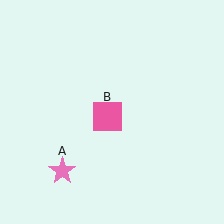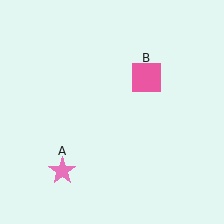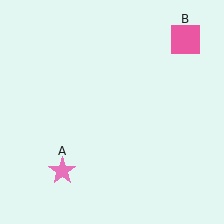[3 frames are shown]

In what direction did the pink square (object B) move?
The pink square (object B) moved up and to the right.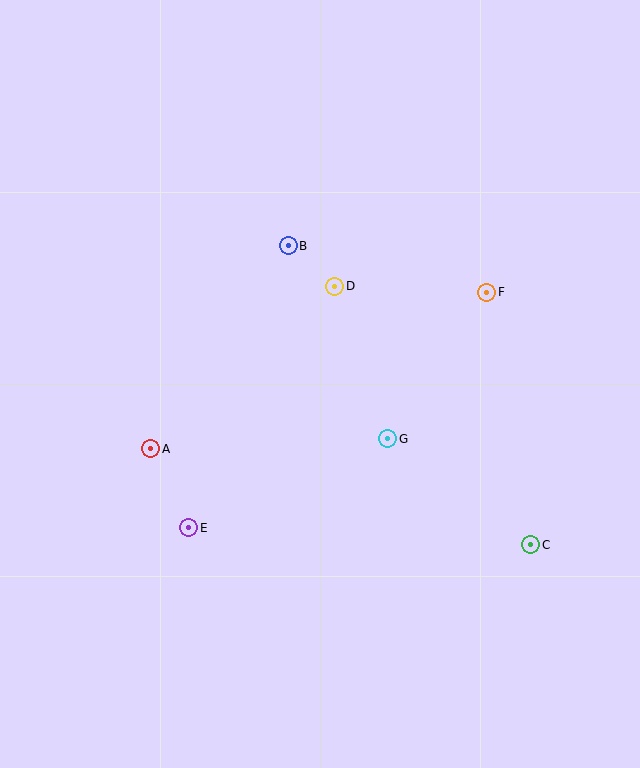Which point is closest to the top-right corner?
Point F is closest to the top-right corner.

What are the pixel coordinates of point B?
Point B is at (288, 246).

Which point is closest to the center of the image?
Point G at (388, 439) is closest to the center.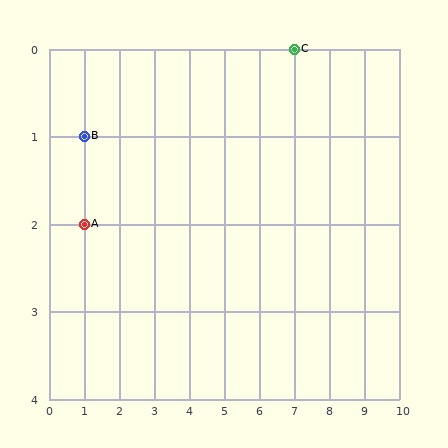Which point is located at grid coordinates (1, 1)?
Point B is at (1, 1).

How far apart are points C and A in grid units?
Points C and A are 6 columns and 2 rows apart (about 6.3 grid units diagonally).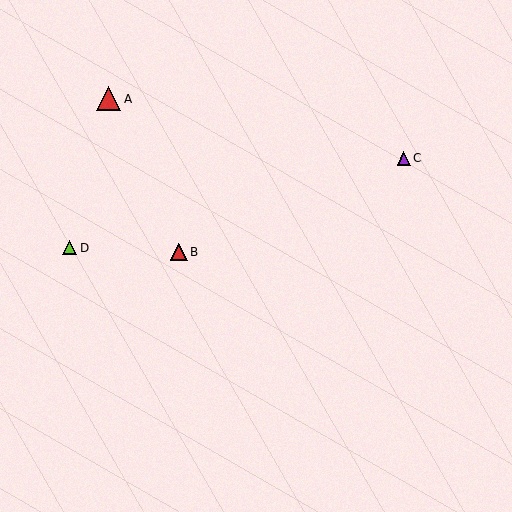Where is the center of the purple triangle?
The center of the purple triangle is at (404, 159).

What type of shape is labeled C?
Shape C is a purple triangle.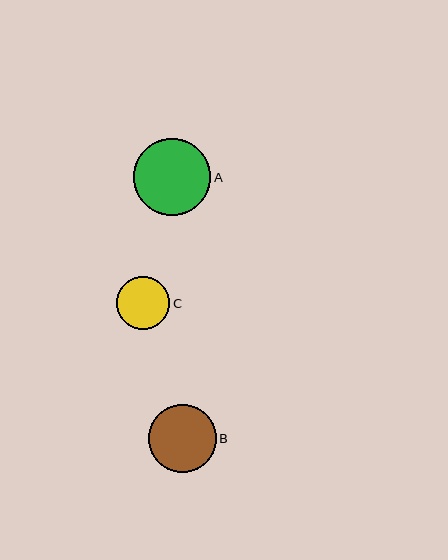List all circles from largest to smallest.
From largest to smallest: A, B, C.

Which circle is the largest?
Circle A is the largest with a size of approximately 77 pixels.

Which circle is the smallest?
Circle C is the smallest with a size of approximately 53 pixels.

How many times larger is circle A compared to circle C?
Circle A is approximately 1.4 times the size of circle C.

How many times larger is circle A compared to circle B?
Circle A is approximately 1.1 times the size of circle B.